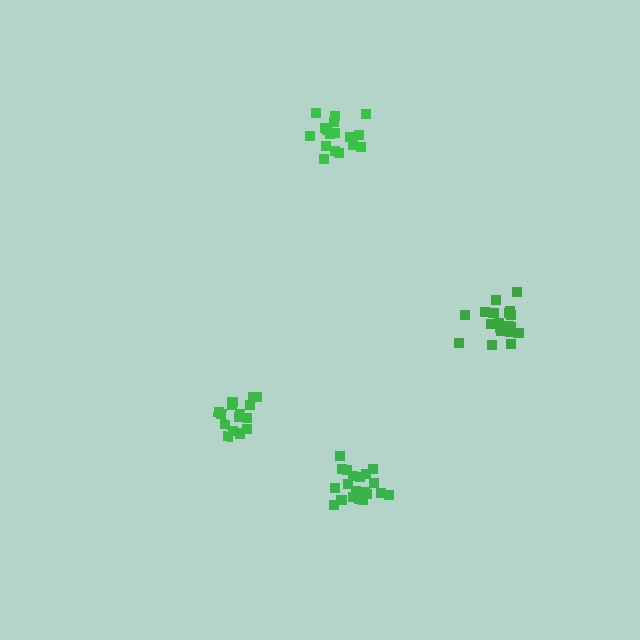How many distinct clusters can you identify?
There are 4 distinct clusters.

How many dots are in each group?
Group 1: 15 dots, Group 2: 20 dots, Group 3: 19 dots, Group 4: 17 dots (71 total).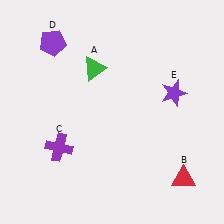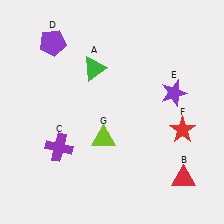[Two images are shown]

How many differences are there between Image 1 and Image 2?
There are 2 differences between the two images.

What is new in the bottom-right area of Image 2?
A red star (F) was added in the bottom-right area of Image 2.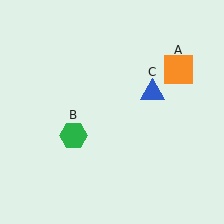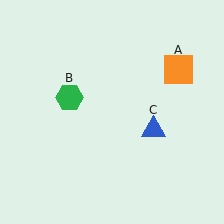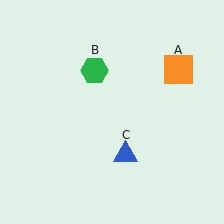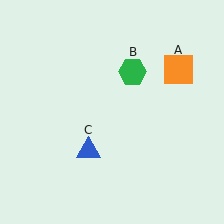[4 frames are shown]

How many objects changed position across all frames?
2 objects changed position: green hexagon (object B), blue triangle (object C).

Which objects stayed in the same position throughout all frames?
Orange square (object A) remained stationary.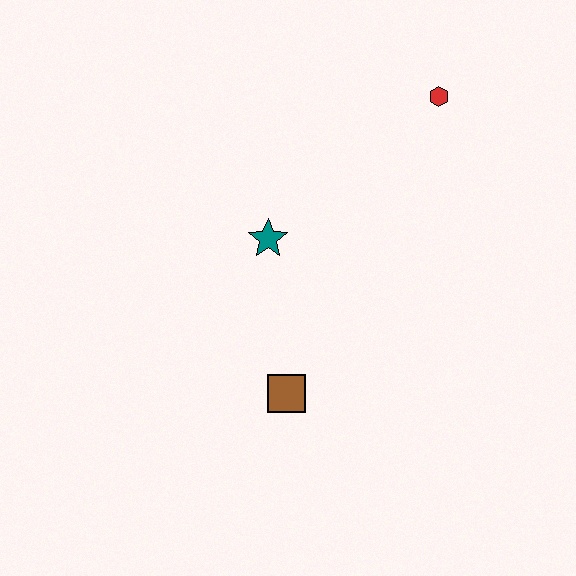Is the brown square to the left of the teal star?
No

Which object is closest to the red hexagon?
The teal star is closest to the red hexagon.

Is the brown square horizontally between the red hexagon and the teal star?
Yes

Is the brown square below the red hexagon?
Yes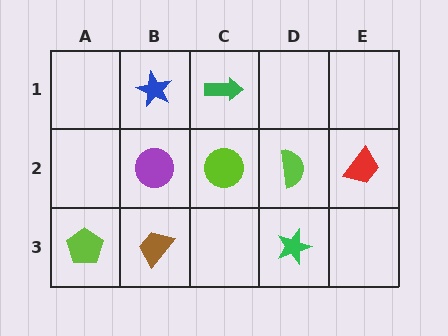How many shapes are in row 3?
3 shapes.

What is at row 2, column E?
A red trapezoid.